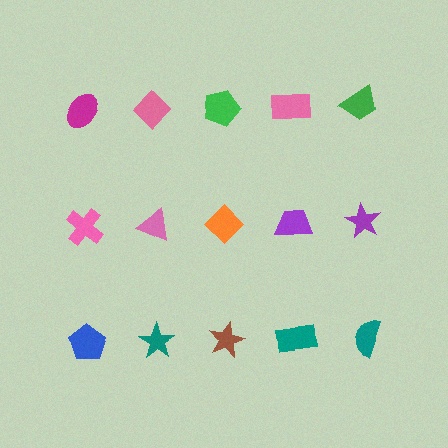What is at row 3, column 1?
A blue pentagon.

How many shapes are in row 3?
5 shapes.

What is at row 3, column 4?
A teal rectangle.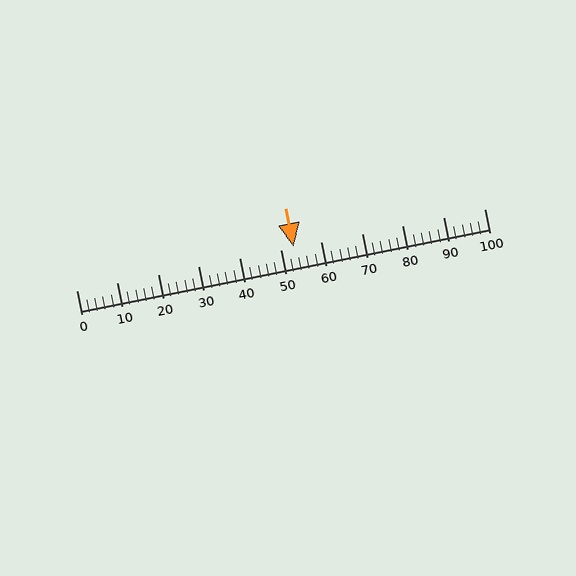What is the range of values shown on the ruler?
The ruler shows values from 0 to 100.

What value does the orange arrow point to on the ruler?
The orange arrow points to approximately 53.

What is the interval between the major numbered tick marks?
The major tick marks are spaced 10 units apart.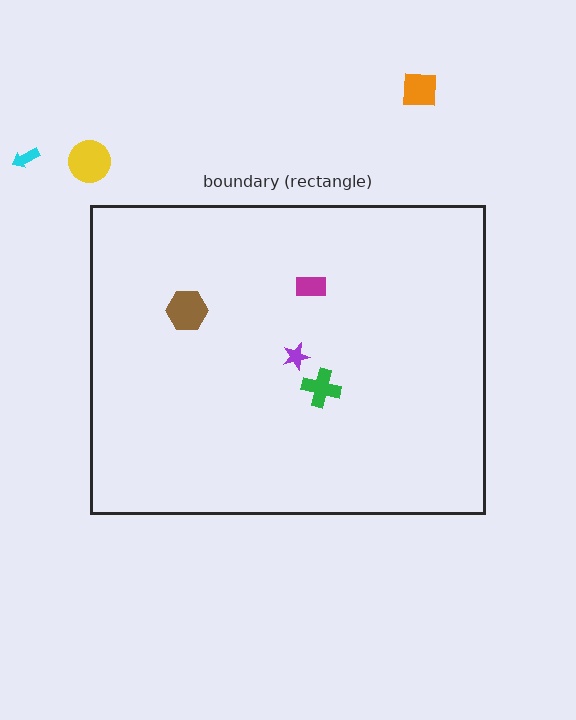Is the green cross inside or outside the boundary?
Inside.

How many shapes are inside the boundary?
4 inside, 3 outside.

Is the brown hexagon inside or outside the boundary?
Inside.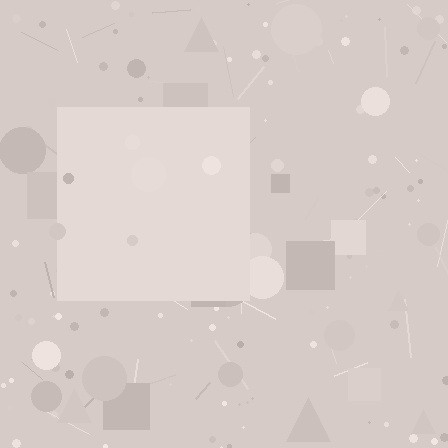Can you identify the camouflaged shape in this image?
The camouflaged shape is a square.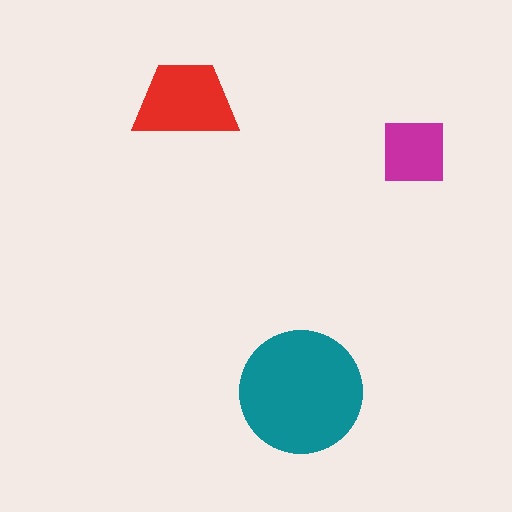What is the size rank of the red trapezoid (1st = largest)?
2nd.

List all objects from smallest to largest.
The magenta square, the red trapezoid, the teal circle.